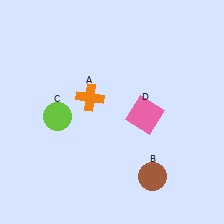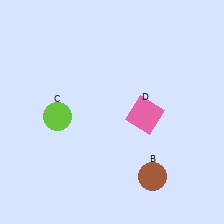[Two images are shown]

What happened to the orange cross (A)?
The orange cross (A) was removed in Image 2. It was in the top-left area of Image 1.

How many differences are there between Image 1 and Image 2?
There is 1 difference between the two images.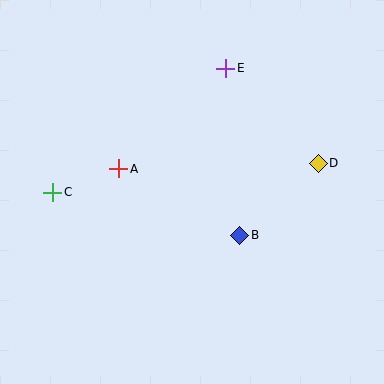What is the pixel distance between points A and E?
The distance between A and E is 147 pixels.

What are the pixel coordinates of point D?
Point D is at (318, 163).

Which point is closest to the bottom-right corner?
Point B is closest to the bottom-right corner.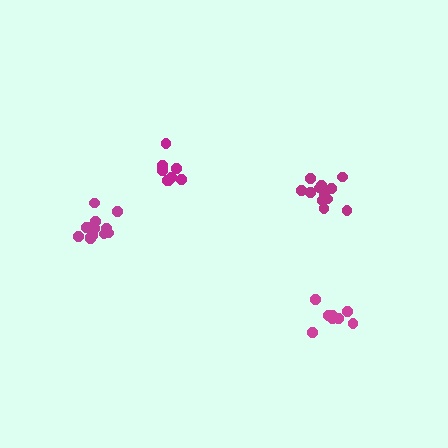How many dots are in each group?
Group 1: 8 dots, Group 2: 12 dots, Group 3: 13 dots, Group 4: 8 dots (41 total).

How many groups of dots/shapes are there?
There are 4 groups.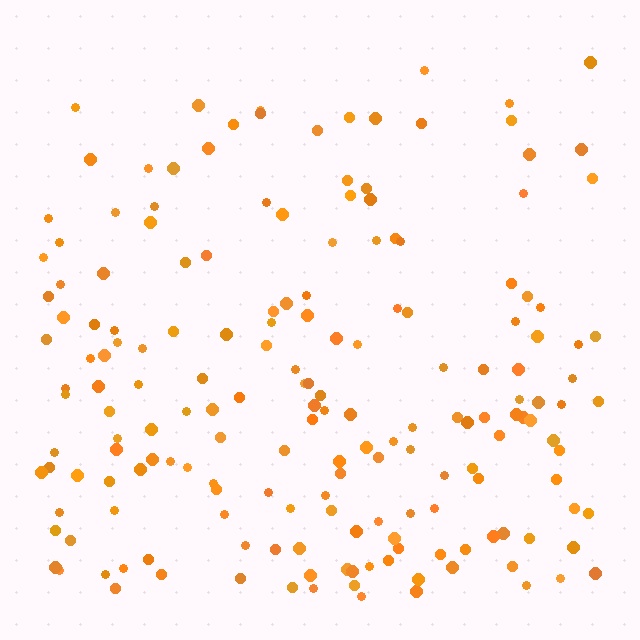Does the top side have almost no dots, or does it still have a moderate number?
Still a moderate number, just noticeably fewer than the bottom.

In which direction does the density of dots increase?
From top to bottom, with the bottom side densest.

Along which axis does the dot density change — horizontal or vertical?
Vertical.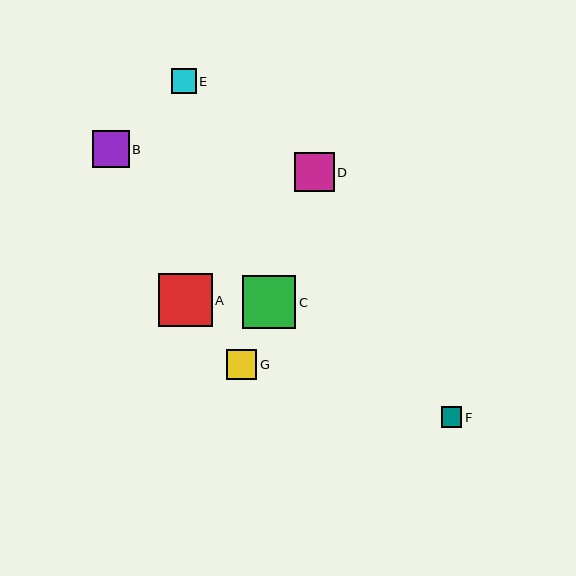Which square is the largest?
Square A is the largest with a size of approximately 53 pixels.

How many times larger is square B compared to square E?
Square B is approximately 1.5 times the size of square E.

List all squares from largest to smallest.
From largest to smallest: A, C, D, B, G, E, F.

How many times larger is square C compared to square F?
Square C is approximately 2.6 times the size of square F.